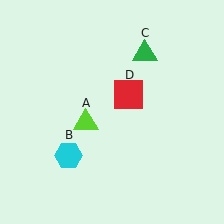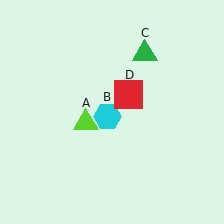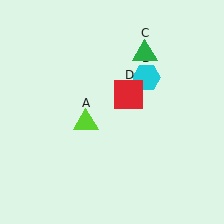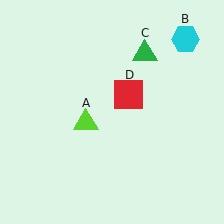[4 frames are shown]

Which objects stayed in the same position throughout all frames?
Lime triangle (object A) and green triangle (object C) and red square (object D) remained stationary.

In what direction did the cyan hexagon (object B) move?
The cyan hexagon (object B) moved up and to the right.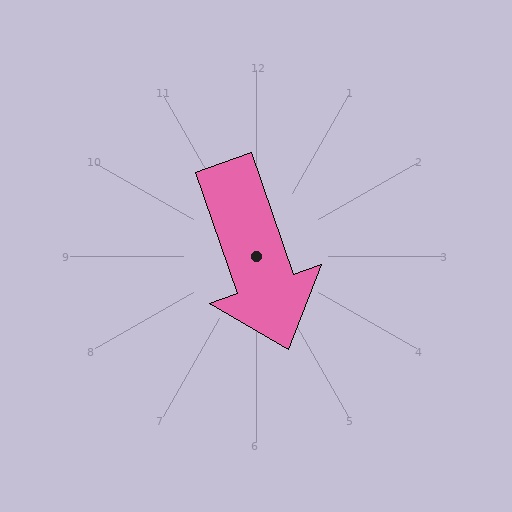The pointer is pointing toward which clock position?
Roughly 5 o'clock.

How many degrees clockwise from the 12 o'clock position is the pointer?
Approximately 161 degrees.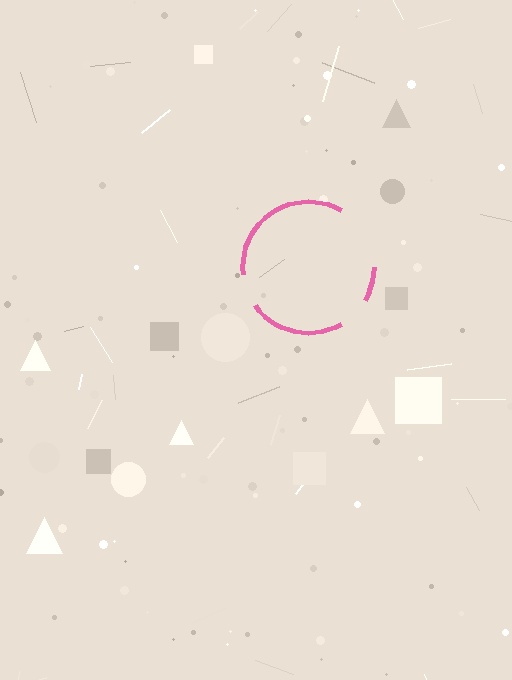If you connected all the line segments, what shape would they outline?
They would outline a circle.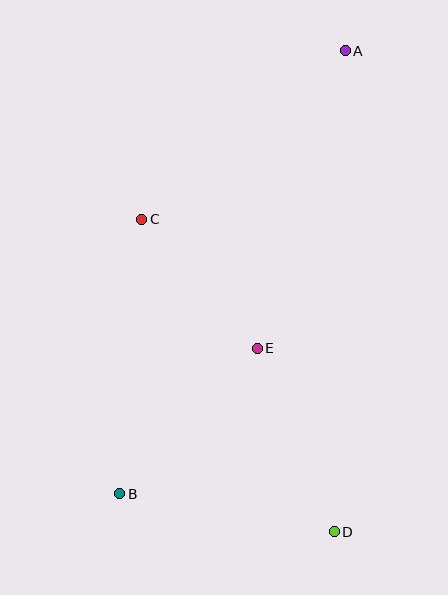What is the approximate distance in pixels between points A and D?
The distance between A and D is approximately 481 pixels.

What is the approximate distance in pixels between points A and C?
The distance between A and C is approximately 265 pixels.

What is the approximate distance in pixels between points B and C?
The distance between B and C is approximately 275 pixels.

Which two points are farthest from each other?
Points A and B are farthest from each other.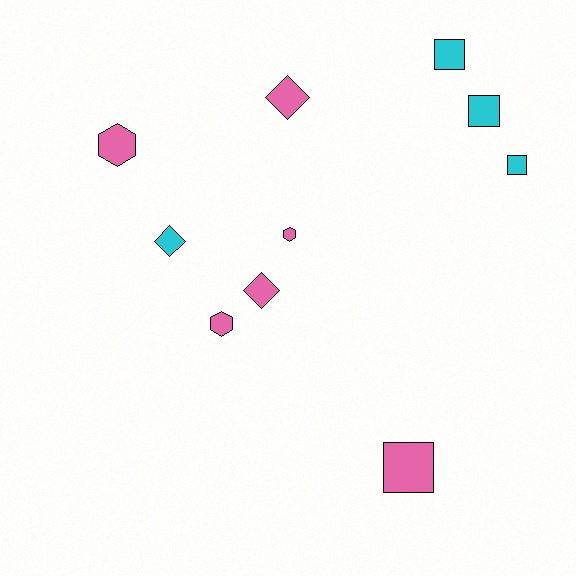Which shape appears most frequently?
Square, with 4 objects.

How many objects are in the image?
There are 10 objects.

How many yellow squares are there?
There are no yellow squares.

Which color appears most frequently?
Pink, with 6 objects.